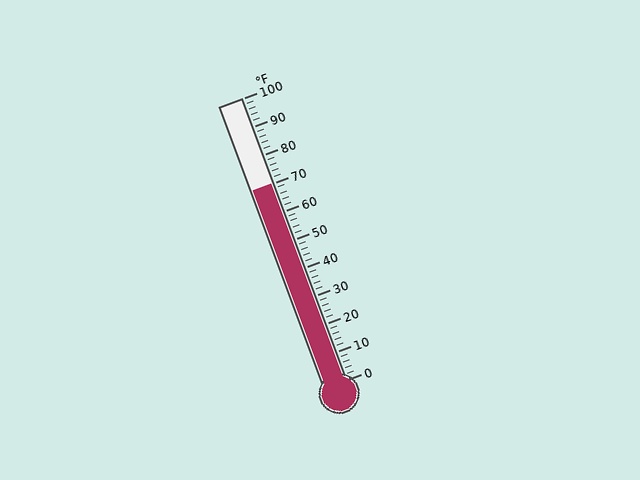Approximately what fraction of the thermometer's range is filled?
The thermometer is filled to approximately 70% of its range.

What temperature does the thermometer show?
The thermometer shows approximately 70°F.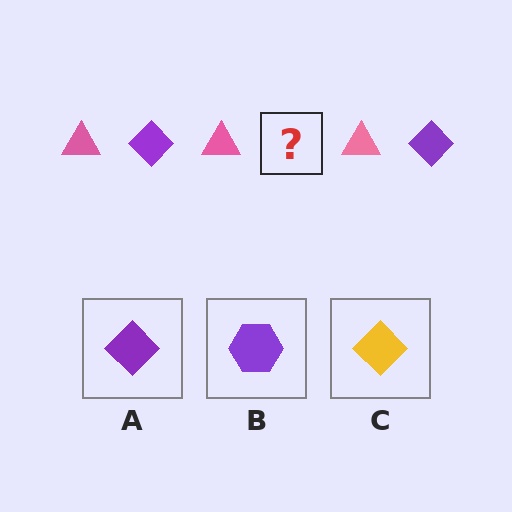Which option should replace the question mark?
Option A.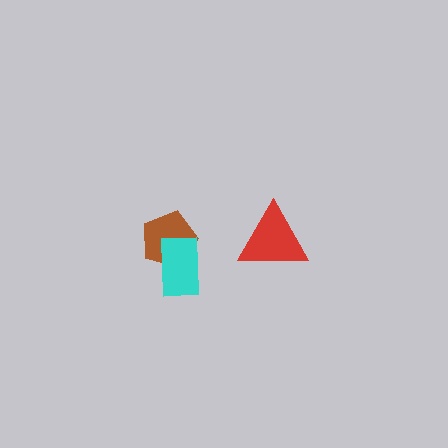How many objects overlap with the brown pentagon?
1 object overlaps with the brown pentagon.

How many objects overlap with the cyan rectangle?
1 object overlaps with the cyan rectangle.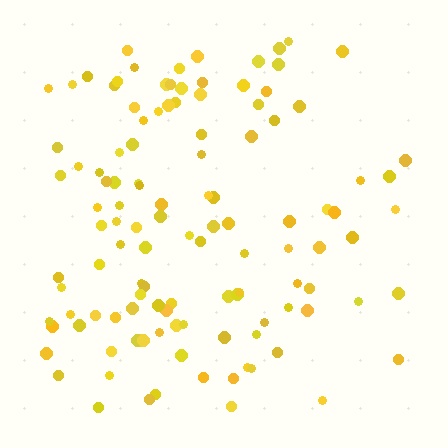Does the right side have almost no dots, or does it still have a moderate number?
Still a moderate number, just noticeably fewer than the left.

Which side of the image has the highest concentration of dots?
The left.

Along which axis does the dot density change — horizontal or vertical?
Horizontal.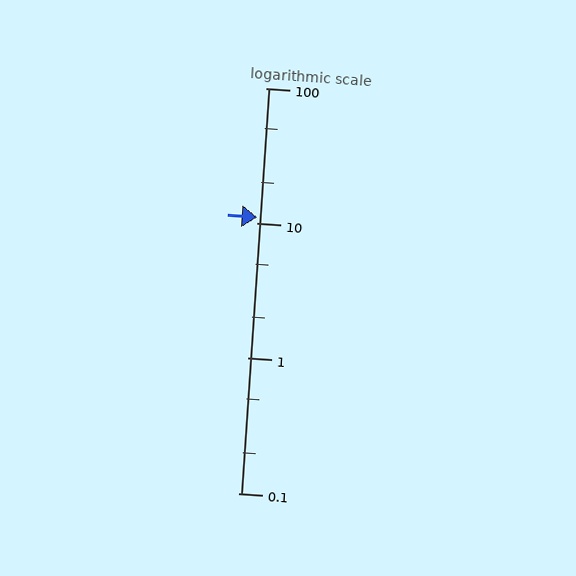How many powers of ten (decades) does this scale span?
The scale spans 3 decades, from 0.1 to 100.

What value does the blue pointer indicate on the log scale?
The pointer indicates approximately 11.